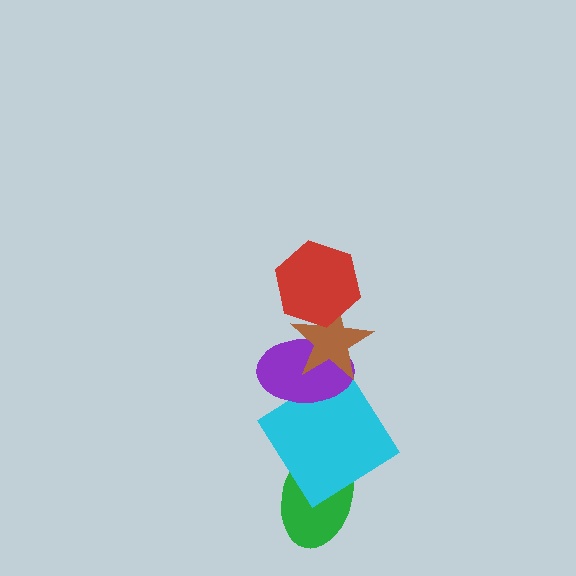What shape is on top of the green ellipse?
The cyan diamond is on top of the green ellipse.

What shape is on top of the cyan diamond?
The purple ellipse is on top of the cyan diamond.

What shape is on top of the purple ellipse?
The brown star is on top of the purple ellipse.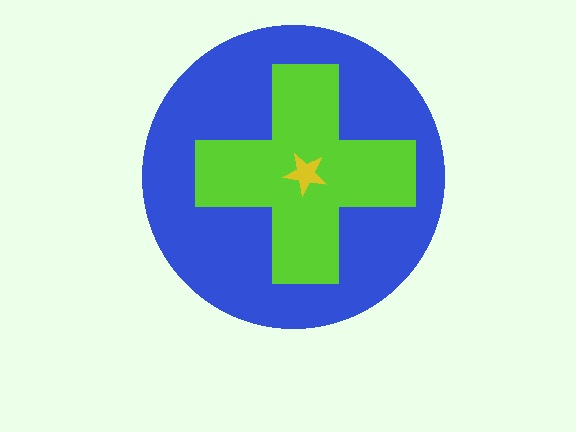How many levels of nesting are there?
3.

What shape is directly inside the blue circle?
The lime cross.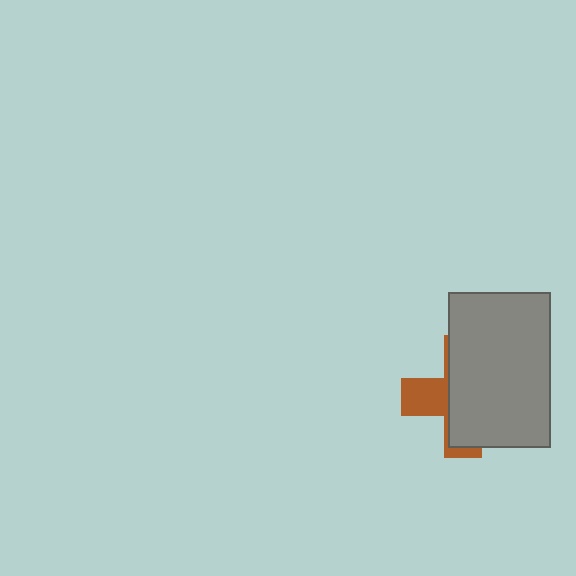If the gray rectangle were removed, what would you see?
You would see the complete brown cross.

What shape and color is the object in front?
The object in front is a gray rectangle.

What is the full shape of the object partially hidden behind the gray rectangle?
The partially hidden object is a brown cross.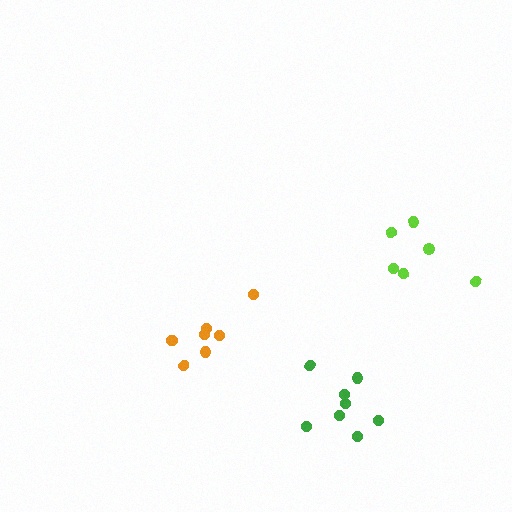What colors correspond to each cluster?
The clusters are colored: lime, orange, green.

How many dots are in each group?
Group 1: 6 dots, Group 2: 8 dots, Group 3: 8 dots (22 total).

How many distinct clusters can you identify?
There are 3 distinct clusters.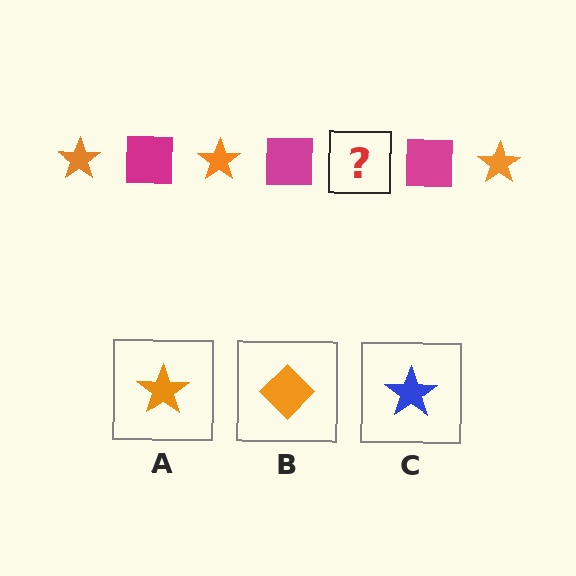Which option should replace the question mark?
Option A.